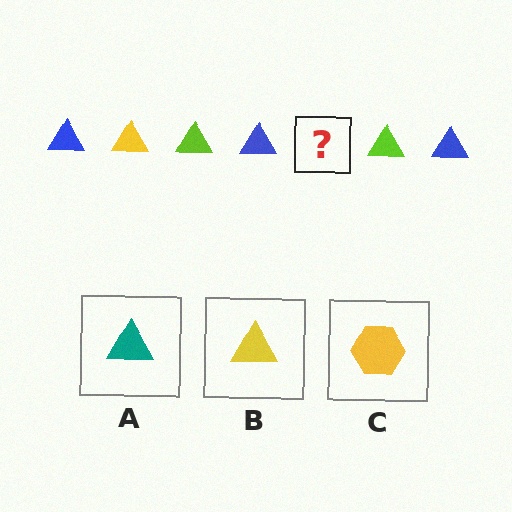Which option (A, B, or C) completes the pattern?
B.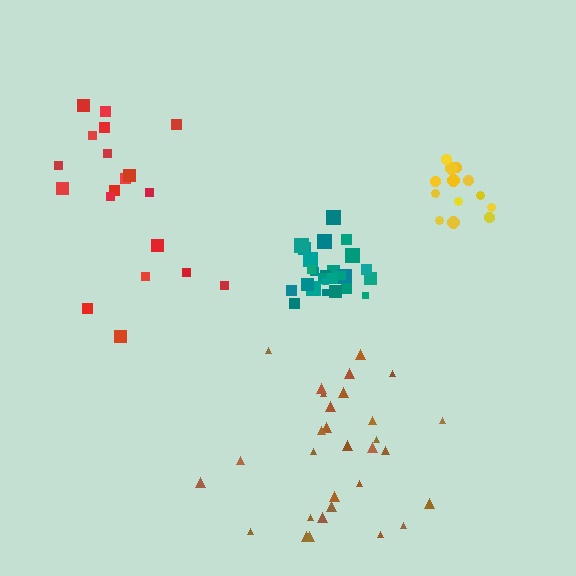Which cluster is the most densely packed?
Teal.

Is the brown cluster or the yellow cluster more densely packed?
Yellow.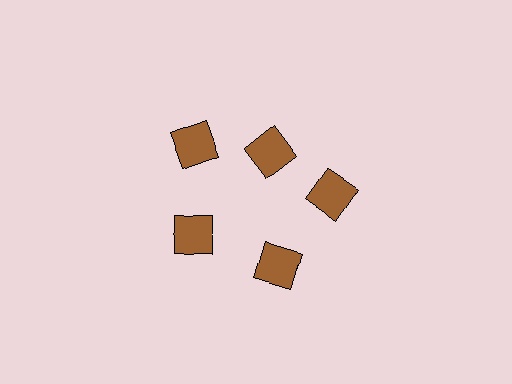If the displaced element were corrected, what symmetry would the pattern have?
It would have 5-fold rotational symmetry — the pattern would map onto itself every 72 degrees.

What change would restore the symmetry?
The symmetry would be restored by moving it outward, back onto the ring so that all 5 squares sit at equal angles and equal distance from the center.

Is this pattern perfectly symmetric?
No. The 5 brown squares are arranged in a ring, but one element near the 1 o'clock position is pulled inward toward the center, breaking the 5-fold rotational symmetry.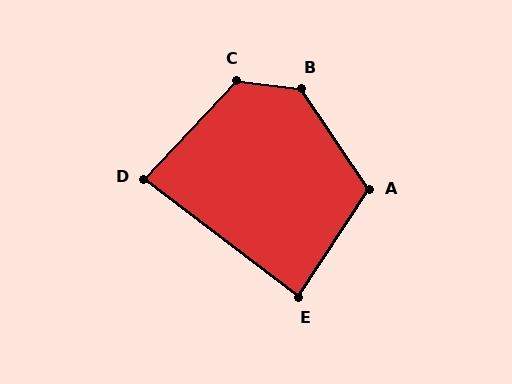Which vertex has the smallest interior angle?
D, at approximately 84 degrees.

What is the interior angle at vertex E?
Approximately 86 degrees (approximately right).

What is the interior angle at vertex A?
Approximately 113 degrees (obtuse).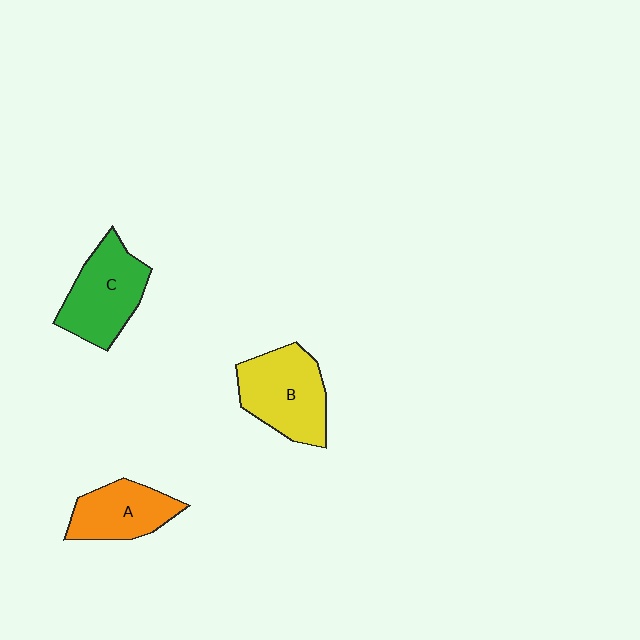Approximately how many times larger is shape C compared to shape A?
Approximately 1.3 times.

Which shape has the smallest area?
Shape A (orange).